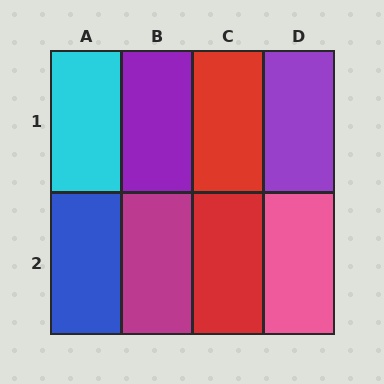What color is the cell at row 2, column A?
Blue.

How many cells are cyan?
1 cell is cyan.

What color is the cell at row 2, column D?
Pink.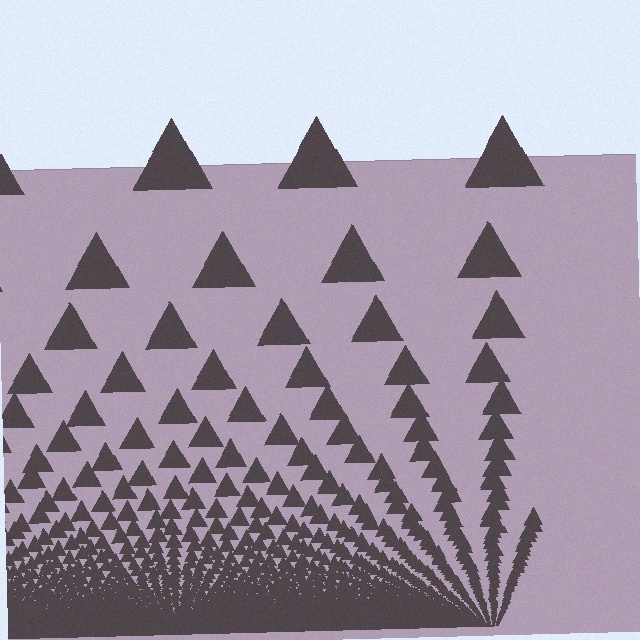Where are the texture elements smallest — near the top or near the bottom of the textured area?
Near the bottom.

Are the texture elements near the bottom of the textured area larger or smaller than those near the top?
Smaller. The gradient is inverted — elements near the bottom are smaller and denser.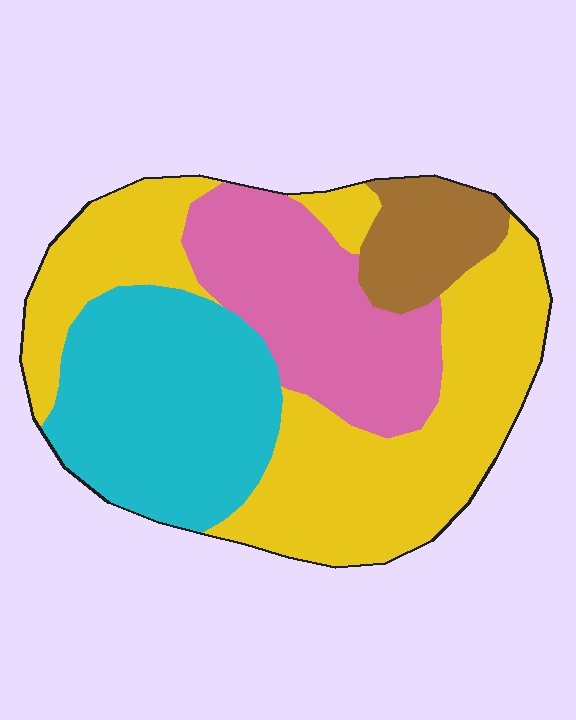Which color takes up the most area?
Yellow, at roughly 45%.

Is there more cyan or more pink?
Cyan.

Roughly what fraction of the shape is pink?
Pink covers 22% of the shape.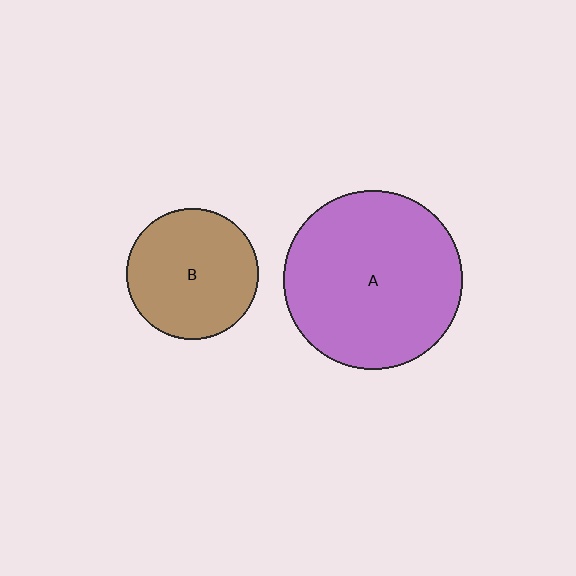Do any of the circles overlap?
No, none of the circles overlap.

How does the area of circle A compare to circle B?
Approximately 1.9 times.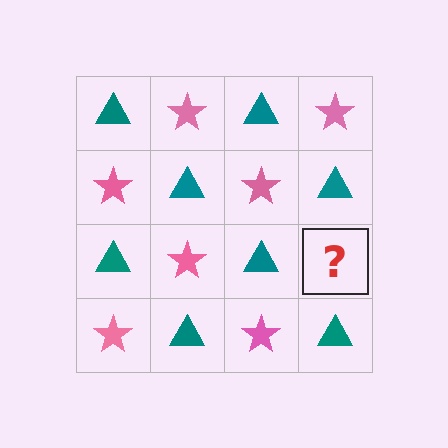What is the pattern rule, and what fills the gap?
The rule is that it alternates teal triangle and pink star in a checkerboard pattern. The gap should be filled with a pink star.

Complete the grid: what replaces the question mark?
The question mark should be replaced with a pink star.